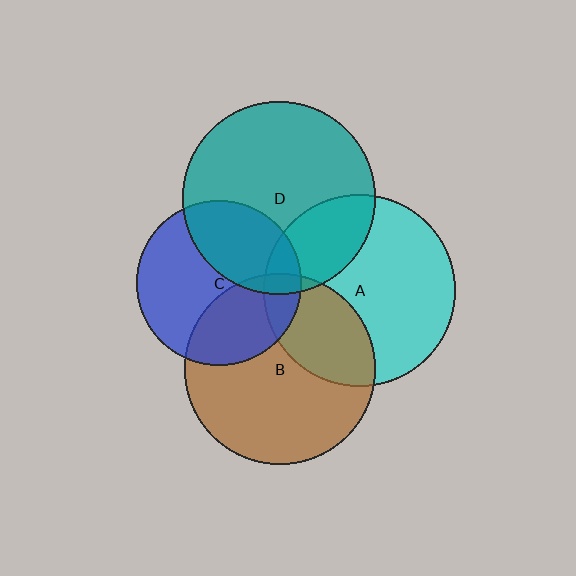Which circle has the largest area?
Circle D (teal).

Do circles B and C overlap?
Yes.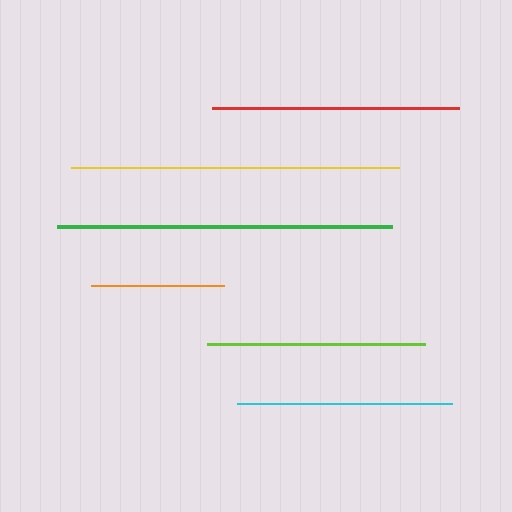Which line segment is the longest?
The green line is the longest at approximately 335 pixels.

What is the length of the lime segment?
The lime segment is approximately 219 pixels long.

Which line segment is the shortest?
The orange line is the shortest at approximately 133 pixels.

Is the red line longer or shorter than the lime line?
The red line is longer than the lime line.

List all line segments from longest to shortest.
From longest to shortest: green, yellow, red, lime, cyan, orange.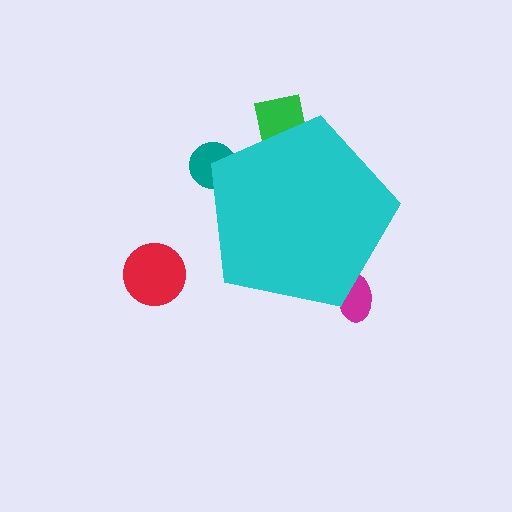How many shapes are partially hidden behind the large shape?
3 shapes are partially hidden.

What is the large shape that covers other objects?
A cyan pentagon.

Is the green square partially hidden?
Yes, the green square is partially hidden behind the cyan pentagon.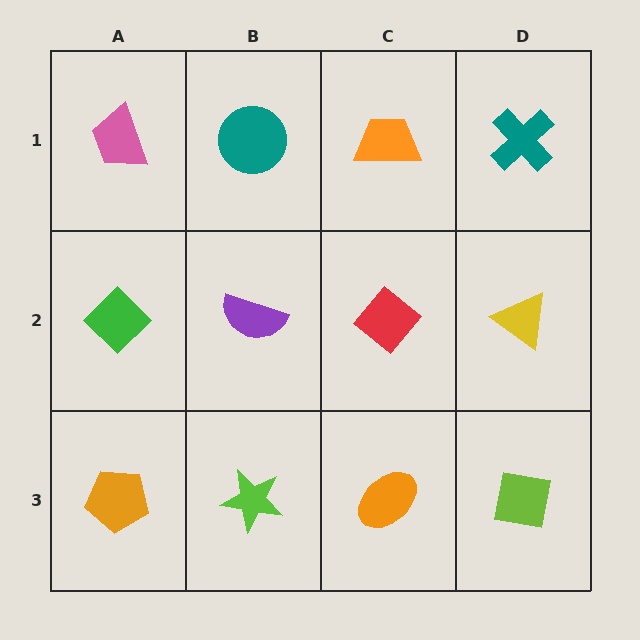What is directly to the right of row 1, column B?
An orange trapezoid.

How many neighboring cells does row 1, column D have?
2.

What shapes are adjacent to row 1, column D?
A yellow triangle (row 2, column D), an orange trapezoid (row 1, column C).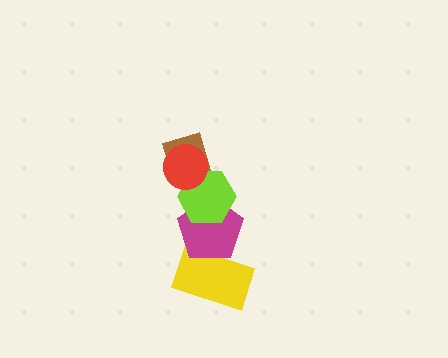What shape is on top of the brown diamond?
The red circle is on top of the brown diamond.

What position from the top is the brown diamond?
The brown diamond is 2nd from the top.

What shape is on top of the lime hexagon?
The brown diamond is on top of the lime hexagon.